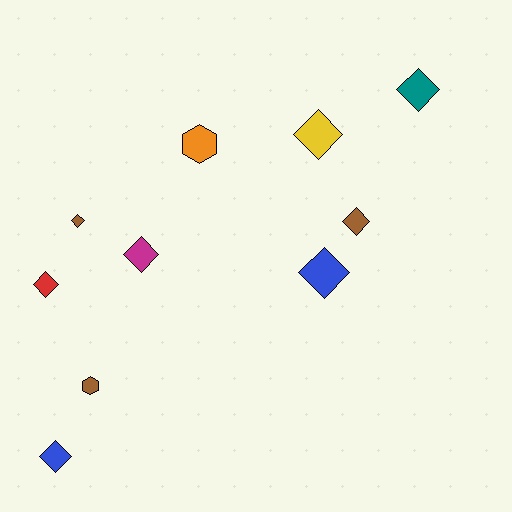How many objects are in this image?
There are 10 objects.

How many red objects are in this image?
There is 1 red object.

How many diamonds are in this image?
There are 8 diamonds.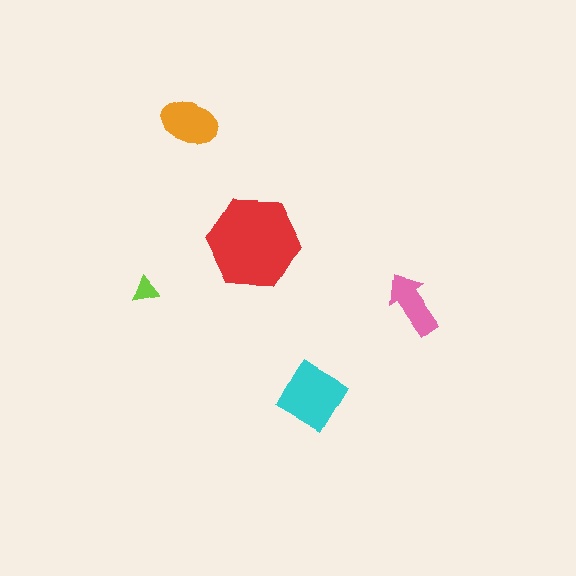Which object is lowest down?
The cyan diamond is bottommost.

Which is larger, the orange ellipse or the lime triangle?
The orange ellipse.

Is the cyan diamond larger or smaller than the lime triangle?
Larger.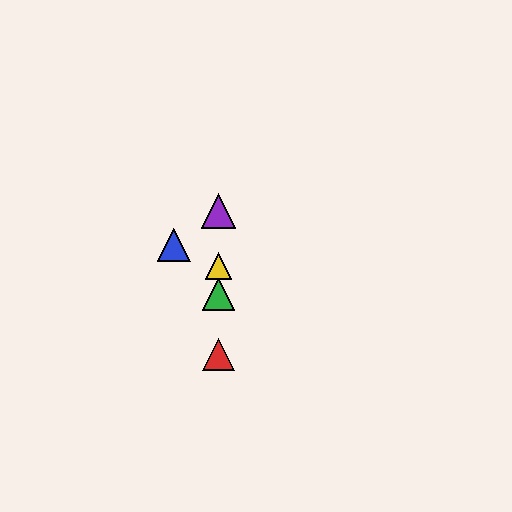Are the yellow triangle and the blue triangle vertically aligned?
No, the yellow triangle is at x≈219 and the blue triangle is at x≈174.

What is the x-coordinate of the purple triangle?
The purple triangle is at x≈219.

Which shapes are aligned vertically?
The red triangle, the green triangle, the yellow triangle, the purple triangle are aligned vertically.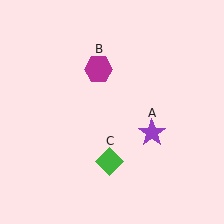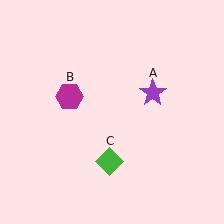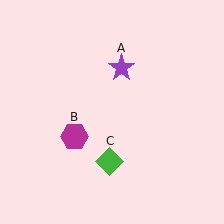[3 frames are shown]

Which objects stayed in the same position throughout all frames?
Green diamond (object C) remained stationary.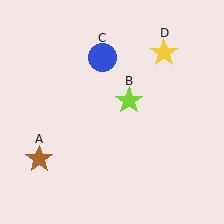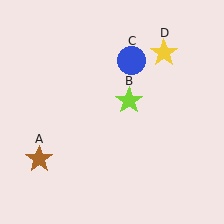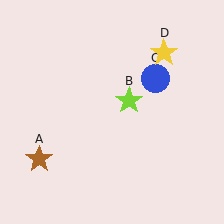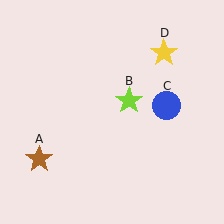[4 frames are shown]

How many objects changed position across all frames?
1 object changed position: blue circle (object C).